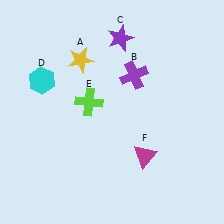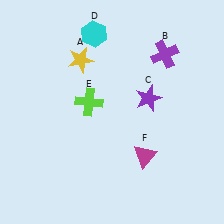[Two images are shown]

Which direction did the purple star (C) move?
The purple star (C) moved down.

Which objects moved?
The objects that moved are: the purple cross (B), the purple star (C), the cyan hexagon (D).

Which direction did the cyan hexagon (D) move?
The cyan hexagon (D) moved right.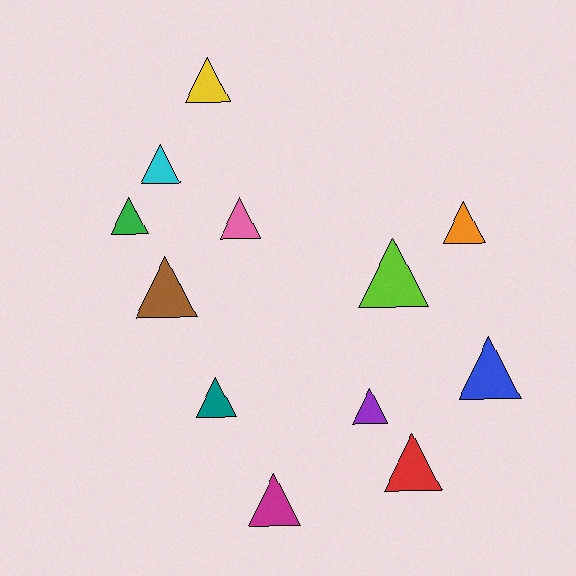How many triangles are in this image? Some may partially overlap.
There are 12 triangles.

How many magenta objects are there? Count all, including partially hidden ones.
There is 1 magenta object.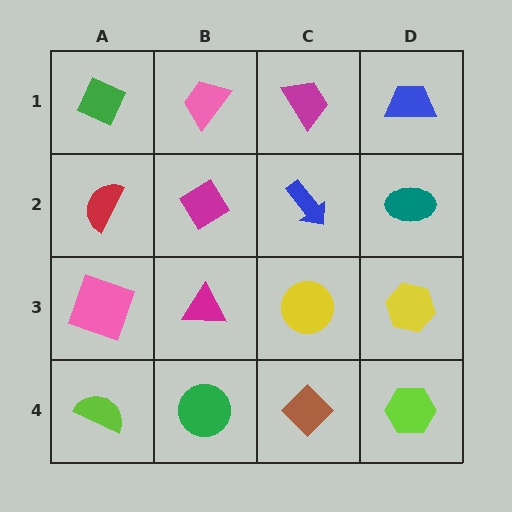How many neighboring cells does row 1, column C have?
3.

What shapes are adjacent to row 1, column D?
A teal ellipse (row 2, column D), a magenta trapezoid (row 1, column C).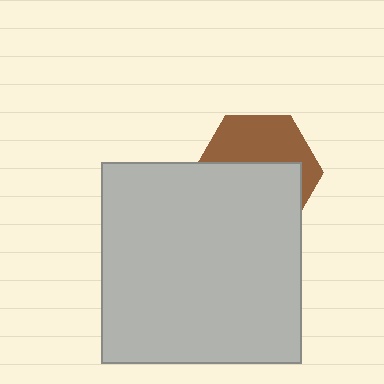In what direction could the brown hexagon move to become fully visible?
The brown hexagon could move up. That would shift it out from behind the light gray square entirely.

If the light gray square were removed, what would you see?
You would see the complete brown hexagon.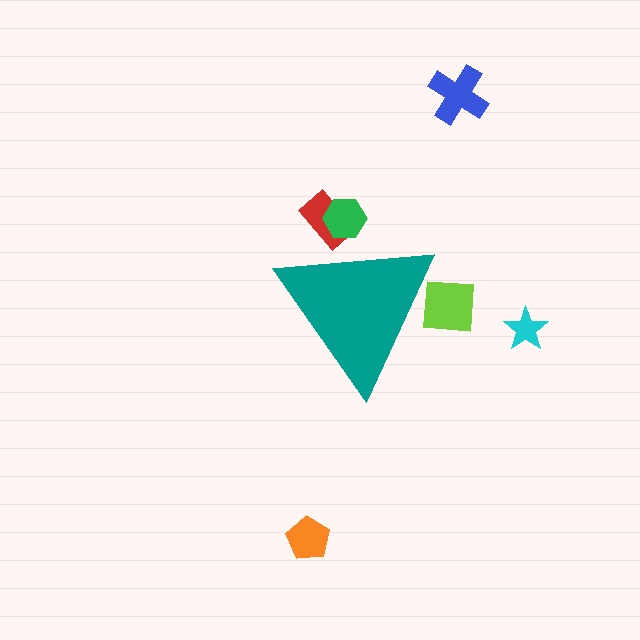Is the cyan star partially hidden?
No, the cyan star is fully visible.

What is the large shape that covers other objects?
A teal triangle.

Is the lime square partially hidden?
Yes, the lime square is partially hidden behind the teal triangle.